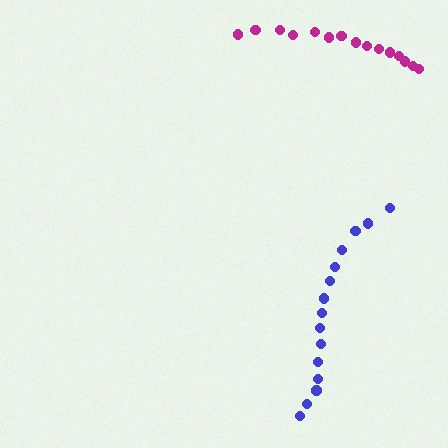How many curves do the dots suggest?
There are 2 distinct paths.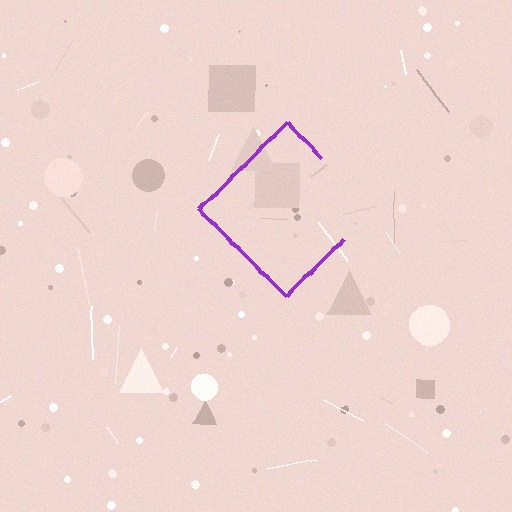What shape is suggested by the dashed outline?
The dashed outline suggests a diamond.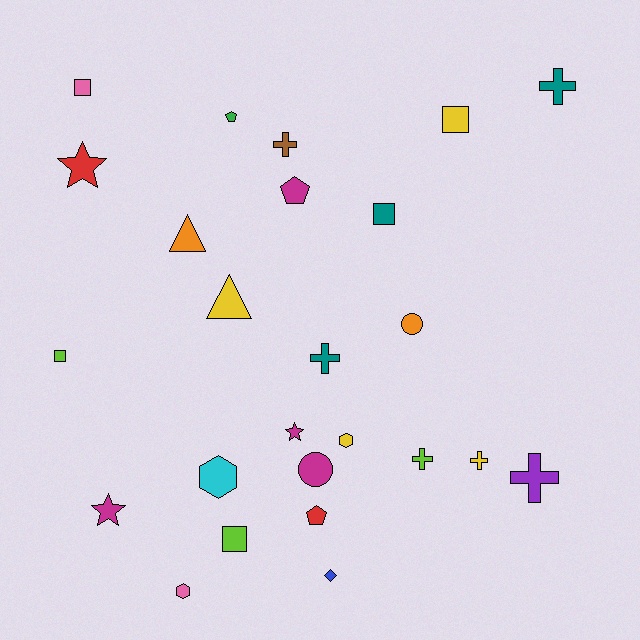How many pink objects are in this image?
There are 2 pink objects.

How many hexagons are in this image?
There are 3 hexagons.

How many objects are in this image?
There are 25 objects.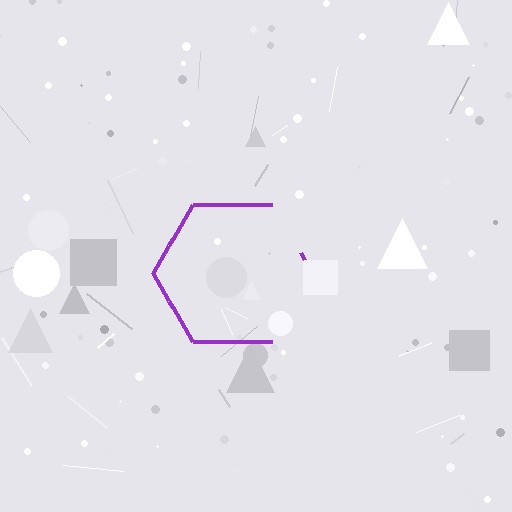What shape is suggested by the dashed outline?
The dashed outline suggests a hexagon.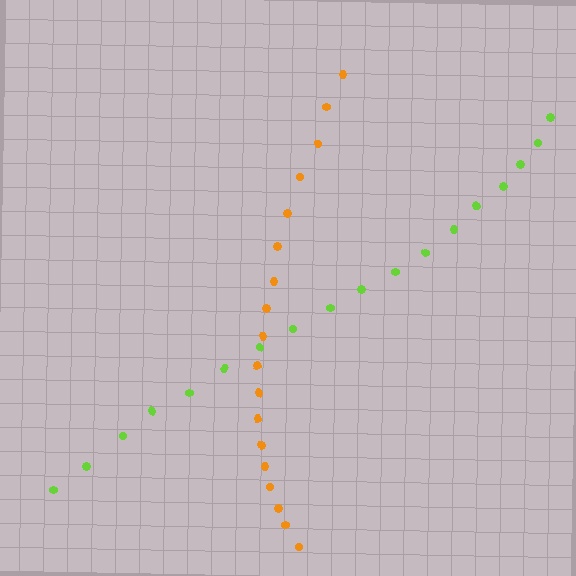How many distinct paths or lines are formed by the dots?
There are 2 distinct paths.